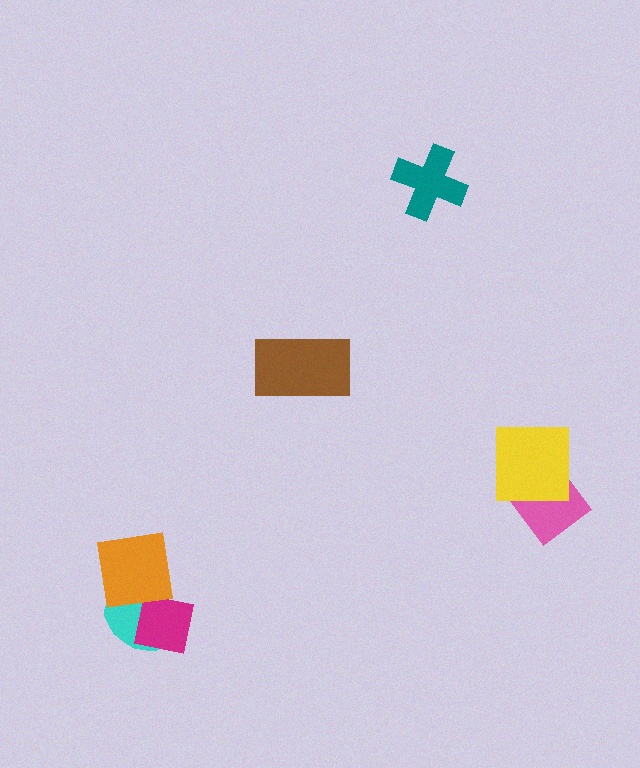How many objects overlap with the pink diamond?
1 object overlaps with the pink diamond.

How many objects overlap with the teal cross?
0 objects overlap with the teal cross.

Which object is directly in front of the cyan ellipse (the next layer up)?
The magenta square is directly in front of the cyan ellipse.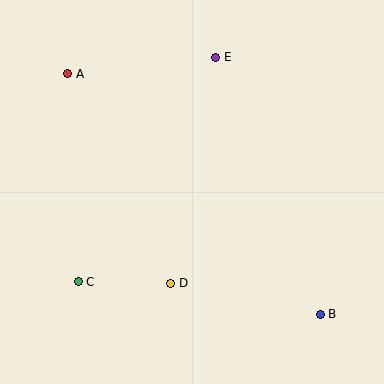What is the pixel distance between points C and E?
The distance between C and E is 263 pixels.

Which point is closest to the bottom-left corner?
Point C is closest to the bottom-left corner.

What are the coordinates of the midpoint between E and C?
The midpoint between E and C is at (147, 169).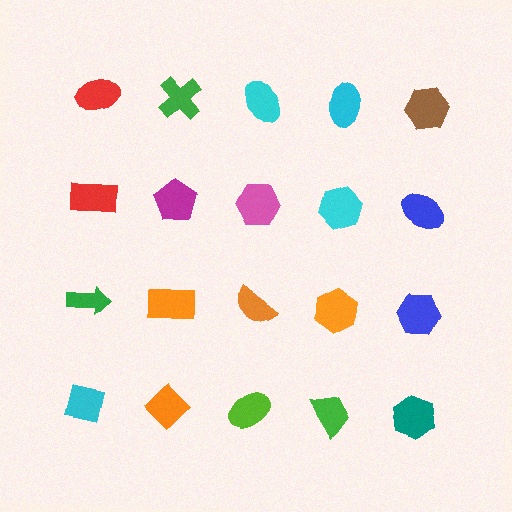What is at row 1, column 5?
A brown hexagon.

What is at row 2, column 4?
A cyan hexagon.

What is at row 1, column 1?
A red ellipse.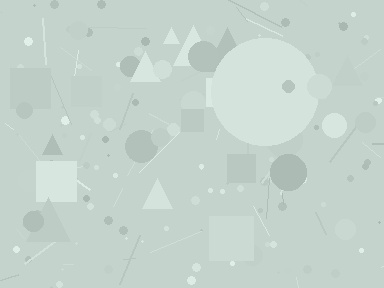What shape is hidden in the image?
A circle is hidden in the image.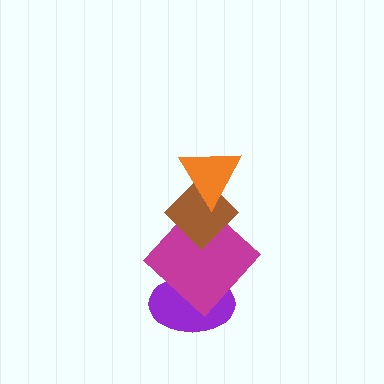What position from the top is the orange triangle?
The orange triangle is 1st from the top.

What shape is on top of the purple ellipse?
The magenta diamond is on top of the purple ellipse.